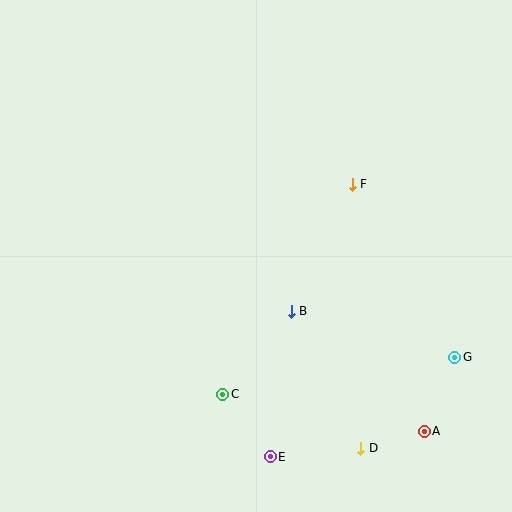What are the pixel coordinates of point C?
Point C is at (223, 394).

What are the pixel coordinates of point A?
Point A is at (424, 431).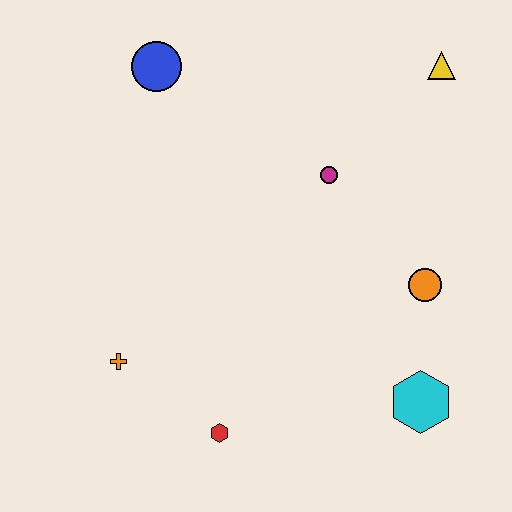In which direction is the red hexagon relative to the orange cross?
The red hexagon is to the right of the orange cross.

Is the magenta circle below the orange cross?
No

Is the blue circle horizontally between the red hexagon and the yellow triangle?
No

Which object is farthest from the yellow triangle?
The orange cross is farthest from the yellow triangle.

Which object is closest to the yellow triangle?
The magenta circle is closest to the yellow triangle.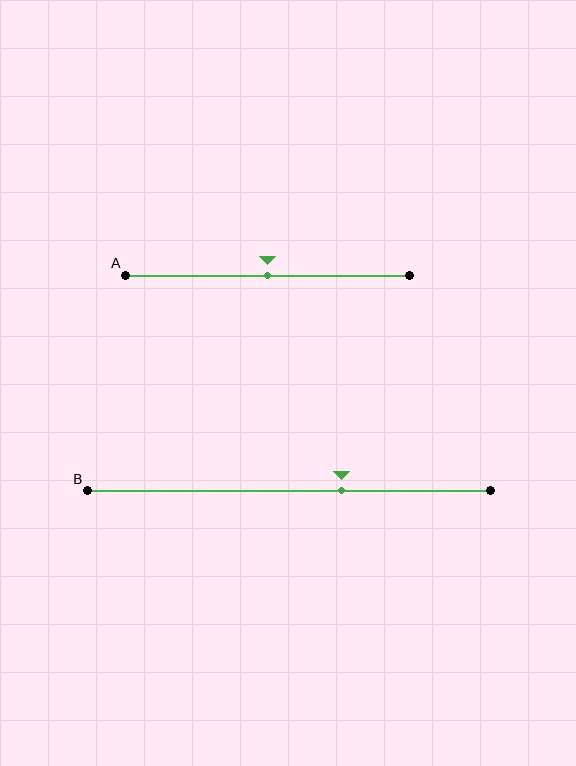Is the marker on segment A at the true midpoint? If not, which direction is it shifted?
Yes, the marker on segment A is at the true midpoint.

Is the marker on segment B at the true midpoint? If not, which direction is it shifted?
No, the marker on segment B is shifted to the right by about 13% of the segment length.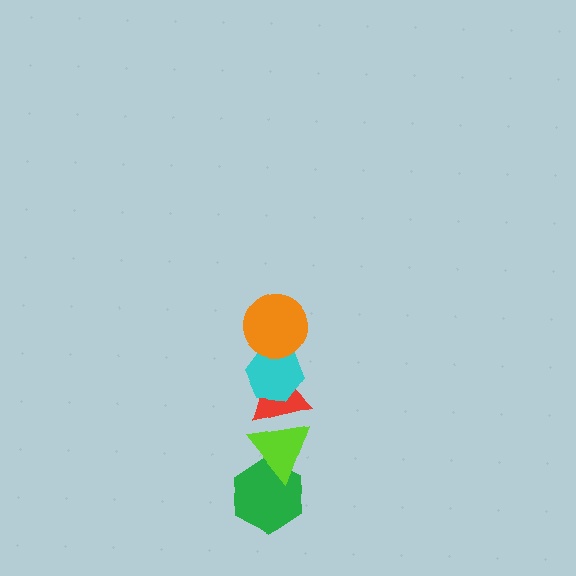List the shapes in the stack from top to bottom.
From top to bottom: the orange circle, the cyan hexagon, the red triangle, the lime triangle, the green hexagon.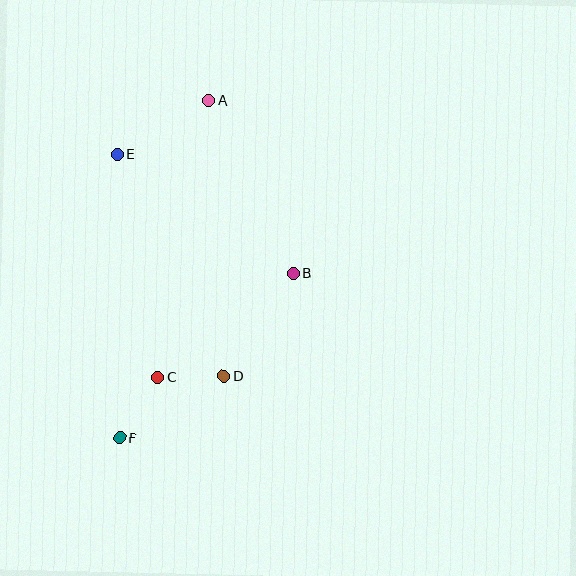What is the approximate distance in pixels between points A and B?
The distance between A and B is approximately 193 pixels.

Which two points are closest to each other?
Points C and D are closest to each other.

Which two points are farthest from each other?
Points A and F are farthest from each other.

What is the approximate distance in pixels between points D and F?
The distance between D and F is approximately 121 pixels.